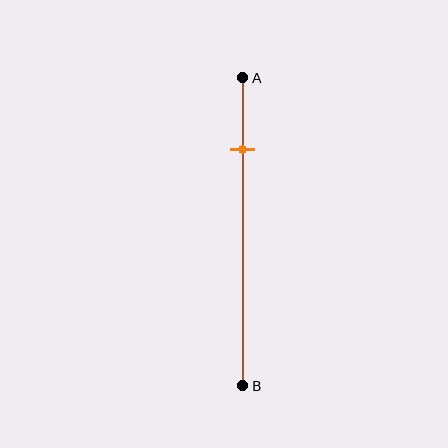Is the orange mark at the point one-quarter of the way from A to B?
Yes, the mark is approximately at the one-quarter point.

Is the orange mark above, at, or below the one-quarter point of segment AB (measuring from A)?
The orange mark is approximately at the one-quarter point of segment AB.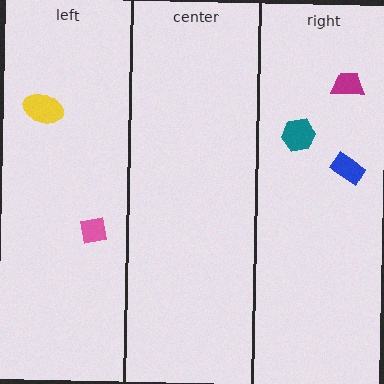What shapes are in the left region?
The yellow ellipse, the pink square.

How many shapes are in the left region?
2.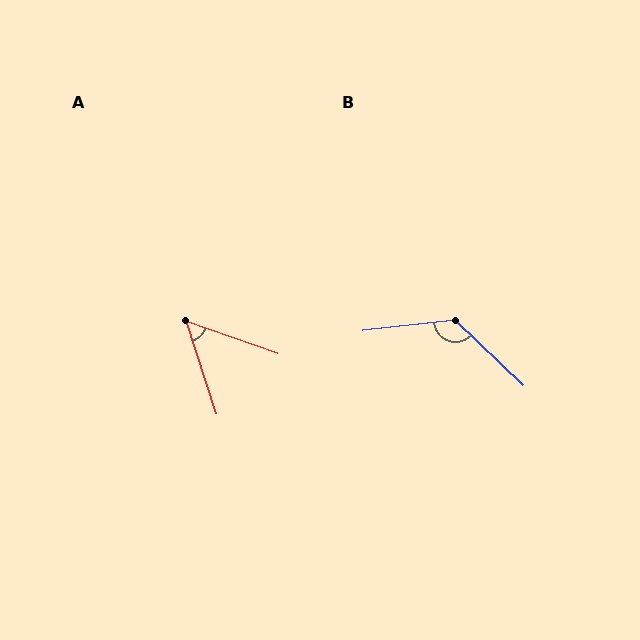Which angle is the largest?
B, at approximately 130 degrees.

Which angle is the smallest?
A, at approximately 52 degrees.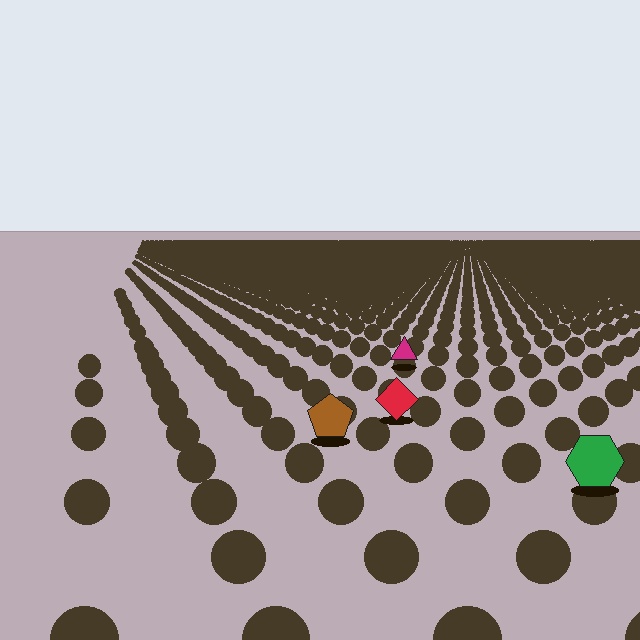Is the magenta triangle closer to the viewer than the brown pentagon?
No. The brown pentagon is closer — you can tell from the texture gradient: the ground texture is coarser near it.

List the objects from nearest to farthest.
From nearest to farthest: the green hexagon, the brown pentagon, the red diamond, the magenta triangle.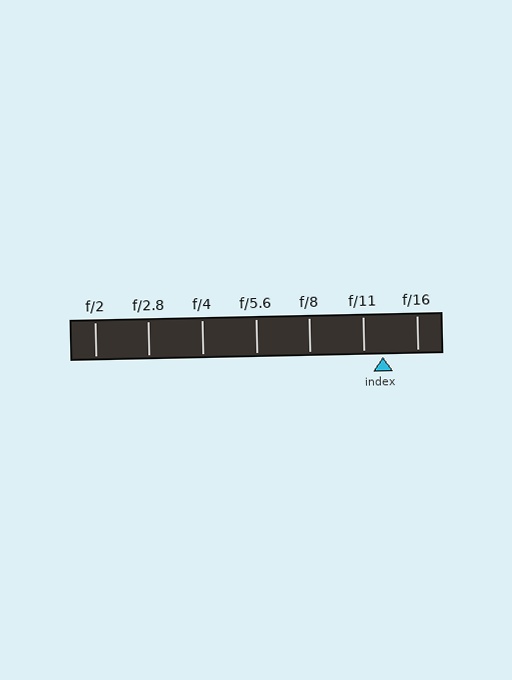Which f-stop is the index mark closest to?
The index mark is closest to f/11.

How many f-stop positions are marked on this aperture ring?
There are 7 f-stop positions marked.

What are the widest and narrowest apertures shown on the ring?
The widest aperture shown is f/2 and the narrowest is f/16.